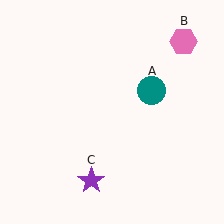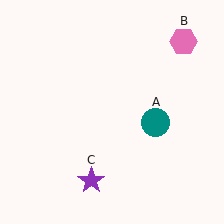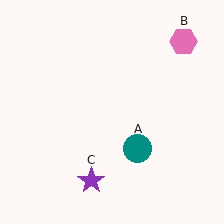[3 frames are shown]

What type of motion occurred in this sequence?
The teal circle (object A) rotated clockwise around the center of the scene.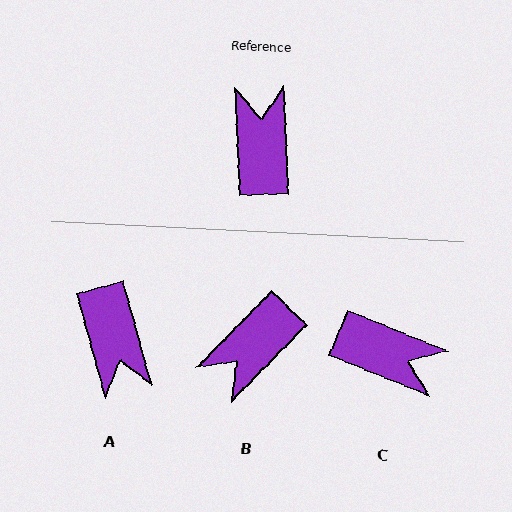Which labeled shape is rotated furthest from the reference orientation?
A, about 167 degrees away.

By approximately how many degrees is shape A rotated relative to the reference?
Approximately 167 degrees clockwise.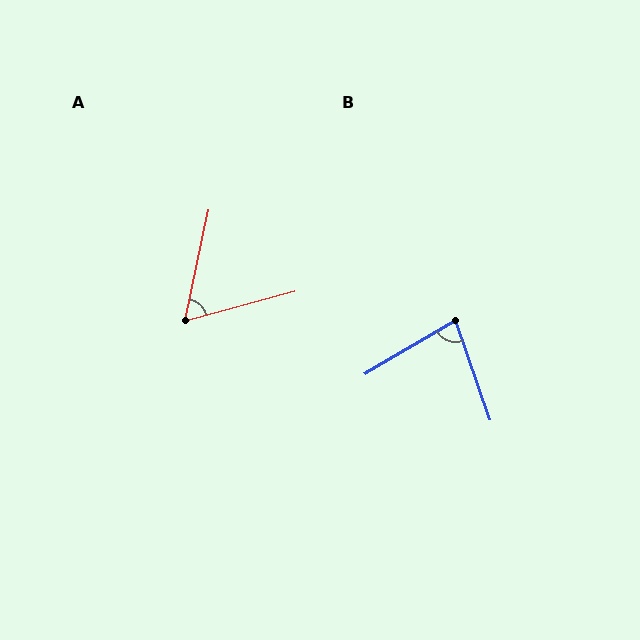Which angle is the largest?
B, at approximately 78 degrees.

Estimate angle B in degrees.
Approximately 78 degrees.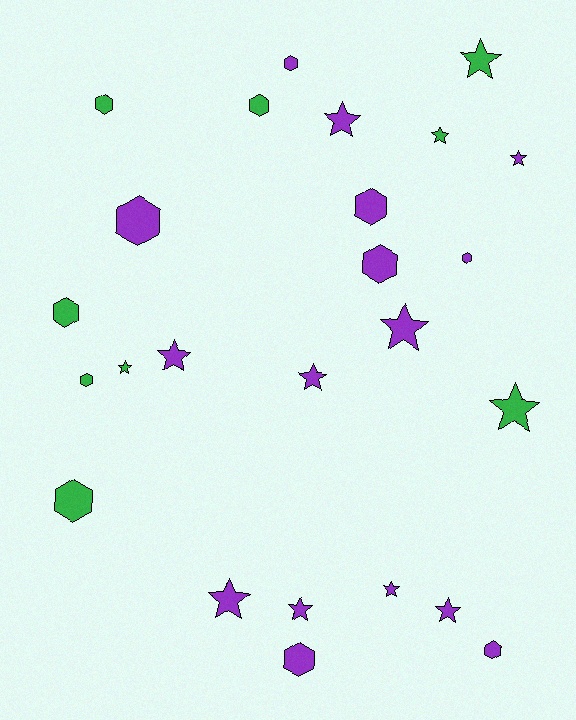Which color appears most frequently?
Purple, with 16 objects.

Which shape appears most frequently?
Star, with 13 objects.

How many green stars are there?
There are 4 green stars.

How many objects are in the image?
There are 25 objects.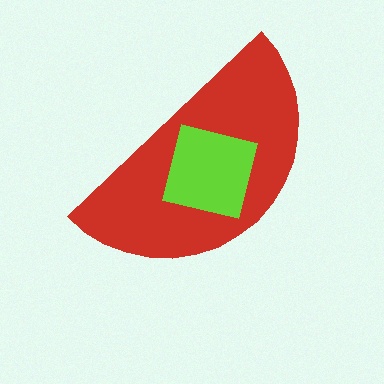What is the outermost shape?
The red semicircle.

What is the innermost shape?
The lime square.